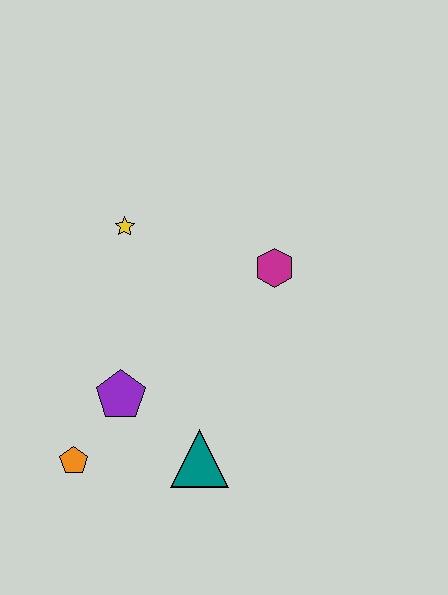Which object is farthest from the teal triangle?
The yellow star is farthest from the teal triangle.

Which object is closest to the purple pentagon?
The orange pentagon is closest to the purple pentagon.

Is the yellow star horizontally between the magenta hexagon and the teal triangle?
No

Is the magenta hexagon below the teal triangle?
No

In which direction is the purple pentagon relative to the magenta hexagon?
The purple pentagon is to the left of the magenta hexagon.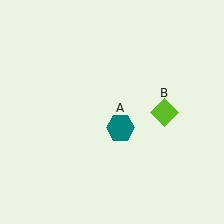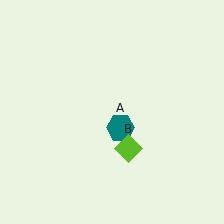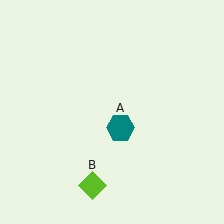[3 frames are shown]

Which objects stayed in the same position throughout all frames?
Teal hexagon (object A) remained stationary.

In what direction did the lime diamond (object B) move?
The lime diamond (object B) moved down and to the left.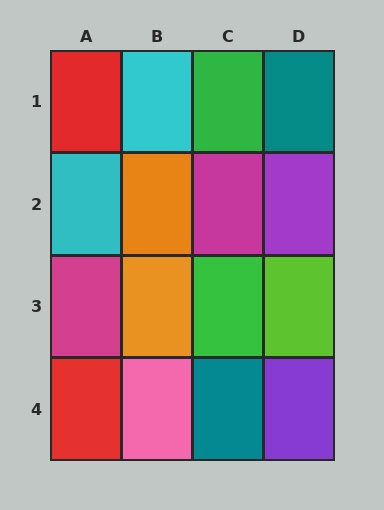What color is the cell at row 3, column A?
Magenta.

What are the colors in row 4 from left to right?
Red, pink, teal, purple.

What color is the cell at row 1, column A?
Red.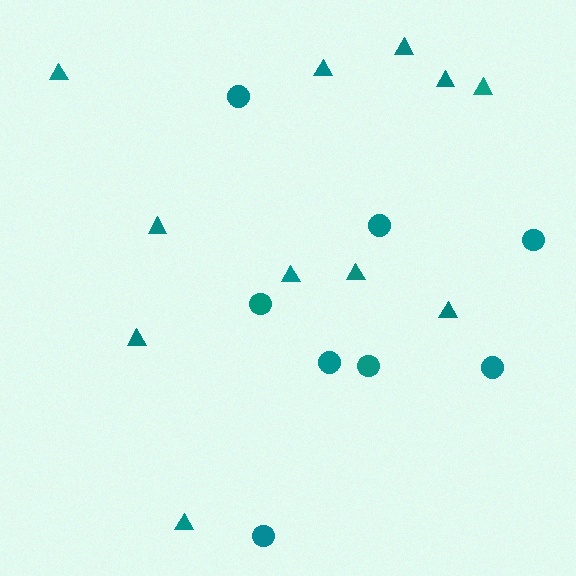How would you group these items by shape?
There are 2 groups: one group of circles (8) and one group of triangles (11).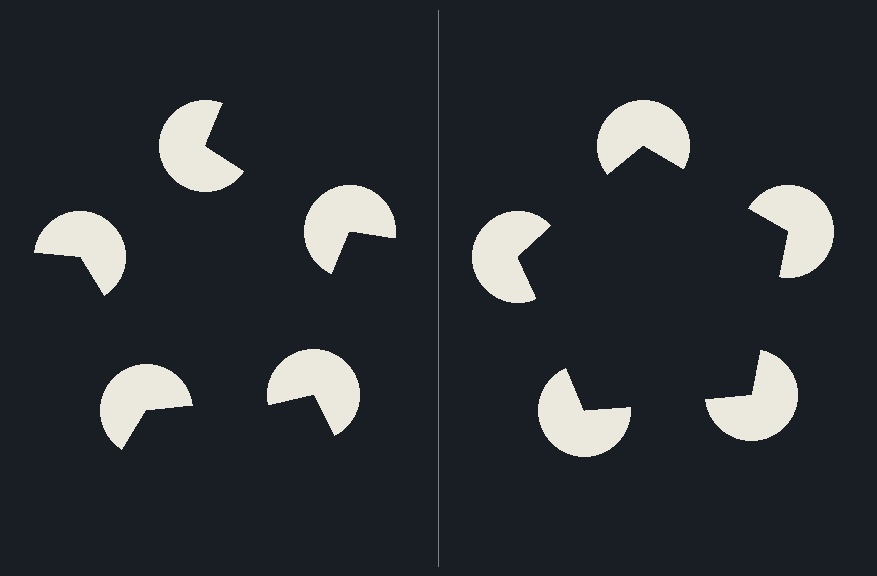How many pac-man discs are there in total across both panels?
10 — 5 on each side.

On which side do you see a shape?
An illusory pentagon appears on the right side. On the left side the wedge cuts are rotated, so no coherent shape forms.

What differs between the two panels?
The pac-man discs are positioned identically on both sides; only the wedge orientations differ. On the right they align to a pentagon; on the left they are misaligned.